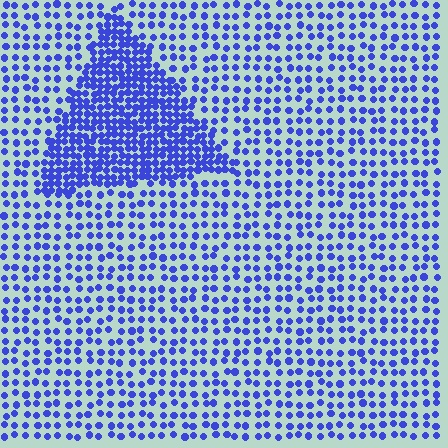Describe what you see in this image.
The image contains small blue elements arranged at two different densities. A triangle-shaped region is visible where the elements are more densely packed than the surrounding area.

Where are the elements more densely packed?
The elements are more densely packed inside the triangle boundary.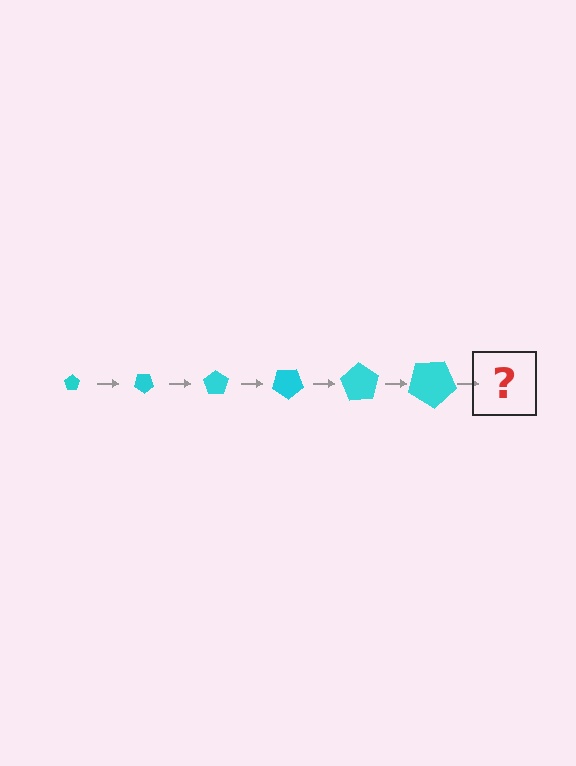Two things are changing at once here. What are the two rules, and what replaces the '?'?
The two rules are that the pentagon grows larger each step and it rotates 35 degrees each step. The '?' should be a pentagon, larger than the previous one and rotated 210 degrees from the start.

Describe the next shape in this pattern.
It should be a pentagon, larger than the previous one and rotated 210 degrees from the start.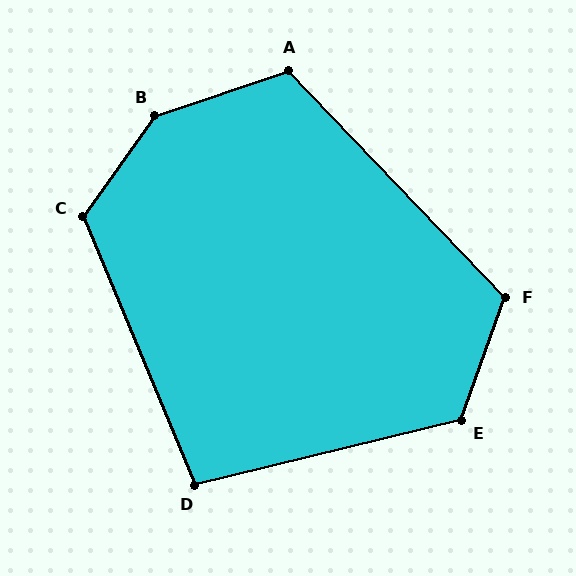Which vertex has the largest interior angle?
B, at approximately 145 degrees.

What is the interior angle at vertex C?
Approximately 122 degrees (obtuse).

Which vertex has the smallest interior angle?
D, at approximately 99 degrees.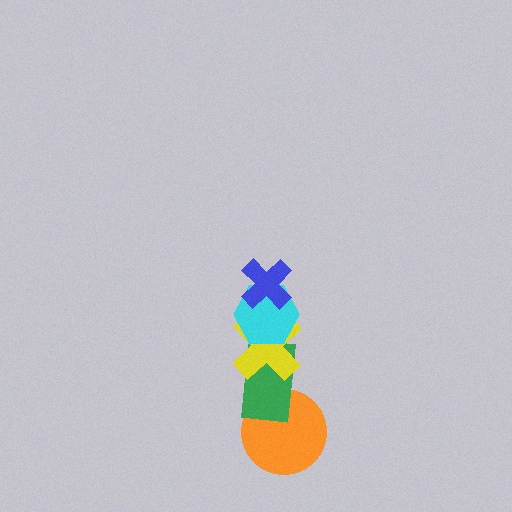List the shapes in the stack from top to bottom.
From top to bottom: the blue cross, the cyan hexagon, the yellow cross, the green rectangle, the orange circle.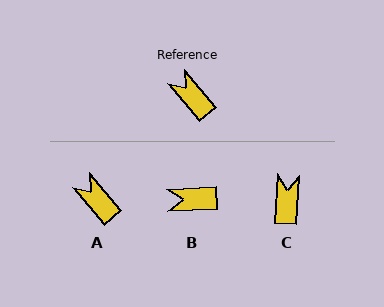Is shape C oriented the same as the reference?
No, it is off by about 44 degrees.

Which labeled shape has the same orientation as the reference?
A.